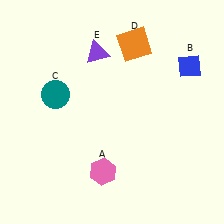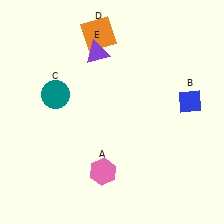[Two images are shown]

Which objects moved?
The objects that moved are: the blue diamond (B), the orange square (D).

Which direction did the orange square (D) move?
The orange square (D) moved left.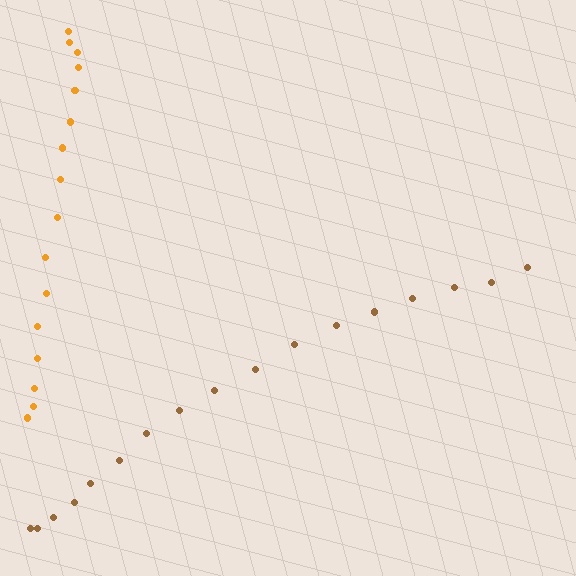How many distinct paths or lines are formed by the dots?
There are 2 distinct paths.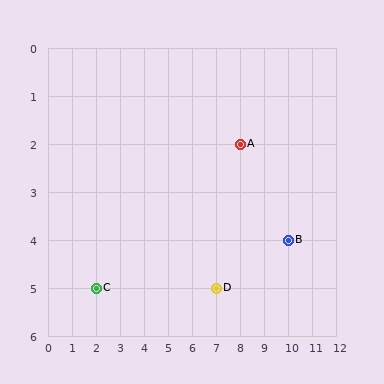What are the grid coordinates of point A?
Point A is at grid coordinates (8, 2).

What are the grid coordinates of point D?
Point D is at grid coordinates (7, 5).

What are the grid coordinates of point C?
Point C is at grid coordinates (2, 5).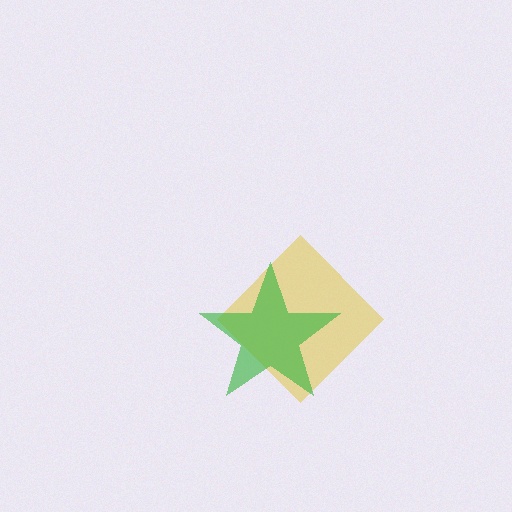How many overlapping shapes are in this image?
There are 2 overlapping shapes in the image.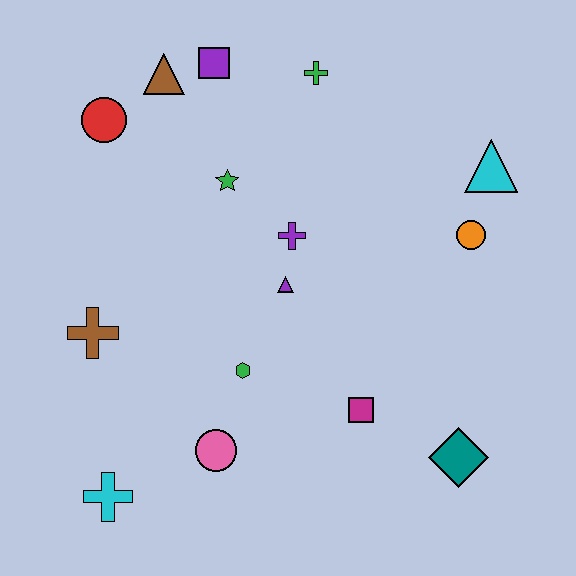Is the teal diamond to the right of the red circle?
Yes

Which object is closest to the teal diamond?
The magenta square is closest to the teal diamond.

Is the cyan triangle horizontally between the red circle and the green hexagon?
No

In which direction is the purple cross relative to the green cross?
The purple cross is below the green cross.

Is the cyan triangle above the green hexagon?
Yes